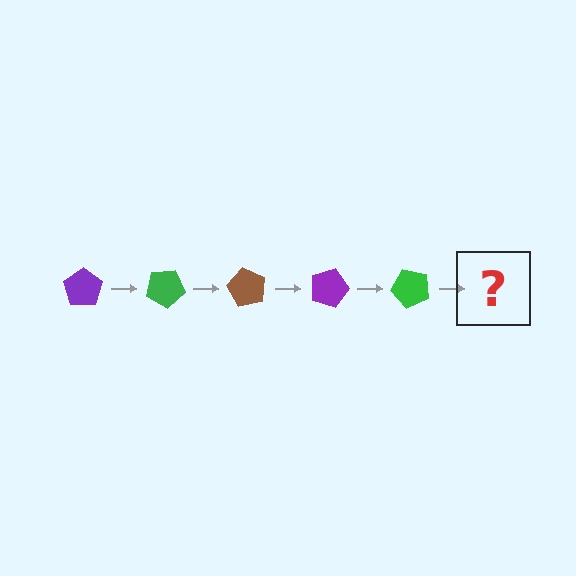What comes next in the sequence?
The next element should be a brown pentagon, rotated 150 degrees from the start.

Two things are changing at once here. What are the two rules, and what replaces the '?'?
The two rules are that it rotates 30 degrees each step and the color cycles through purple, green, and brown. The '?' should be a brown pentagon, rotated 150 degrees from the start.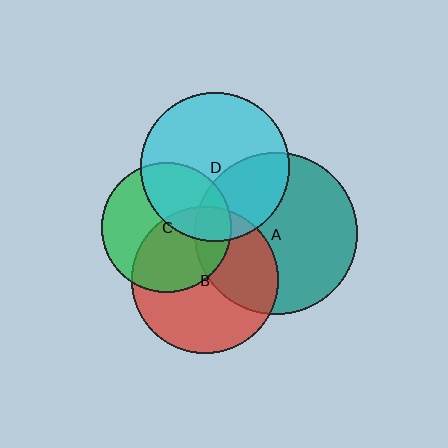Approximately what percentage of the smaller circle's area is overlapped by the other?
Approximately 50%.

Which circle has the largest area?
Circle A (teal).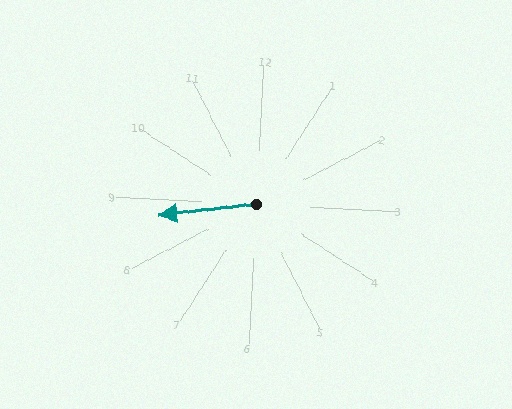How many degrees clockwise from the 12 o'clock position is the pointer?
Approximately 261 degrees.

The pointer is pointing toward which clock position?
Roughly 9 o'clock.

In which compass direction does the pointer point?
West.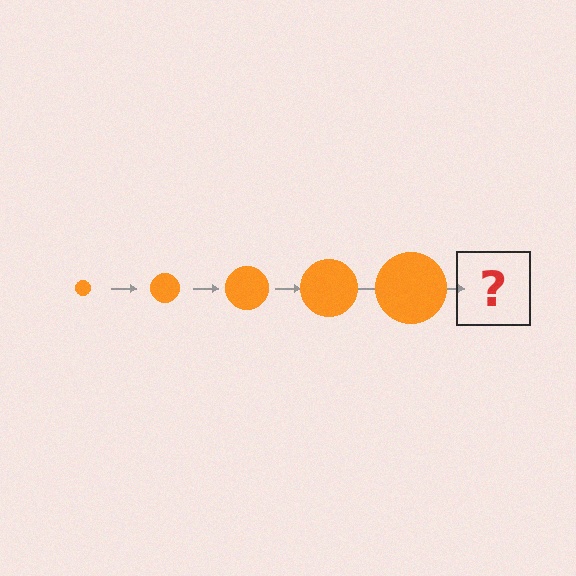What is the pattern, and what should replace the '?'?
The pattern is that the circle gets progressively larger each step. The '?' should be an orange circle, larger than the previous one.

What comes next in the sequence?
The next element should be an orange circle, larger than the previous one.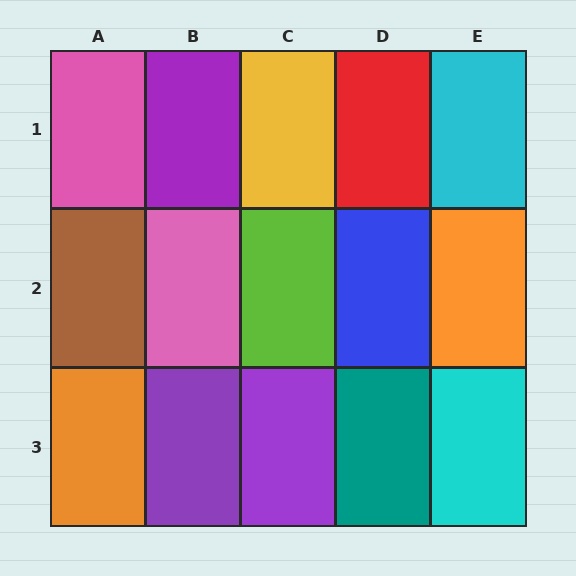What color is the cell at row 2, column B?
Pink.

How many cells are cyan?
2 cells are cyan.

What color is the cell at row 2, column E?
Orange.